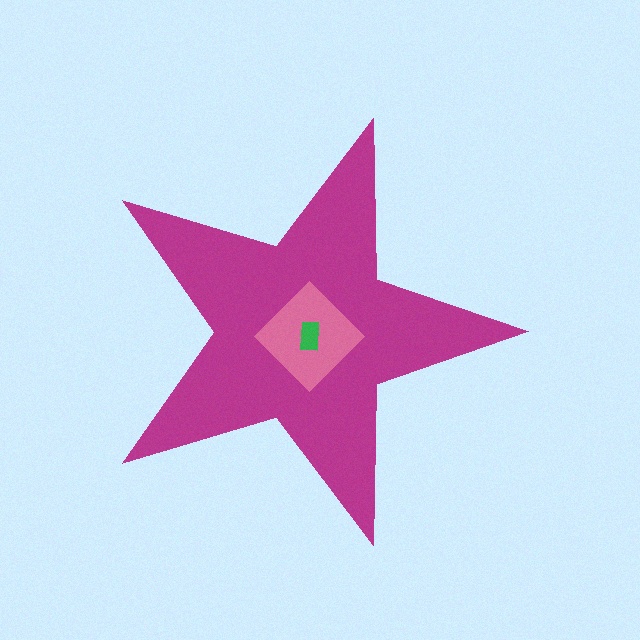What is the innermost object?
The green rectangle.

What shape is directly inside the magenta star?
The pink diamond.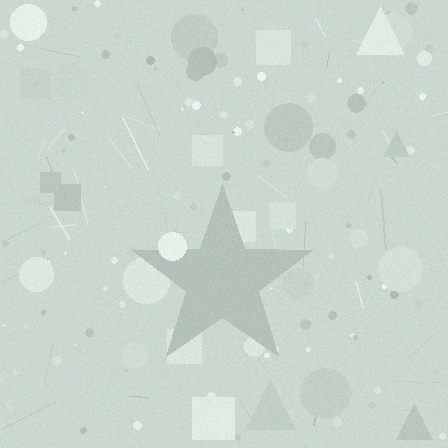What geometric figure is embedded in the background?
A star is embedded in the background.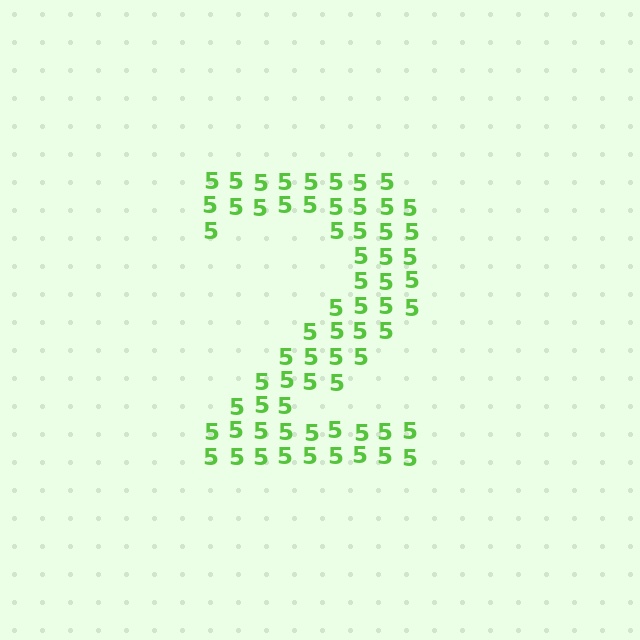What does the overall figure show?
The overall figure shows the digit 2.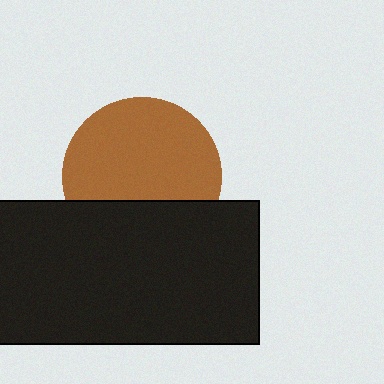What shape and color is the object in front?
The object in front is a black rectangle.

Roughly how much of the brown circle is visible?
Most of it is visible (roughly 68%).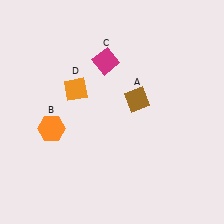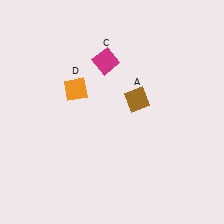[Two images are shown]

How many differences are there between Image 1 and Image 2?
There is 1 difference between the two images.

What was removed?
The orange hexagon (B) was removed in Image 2.